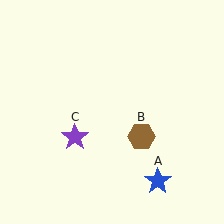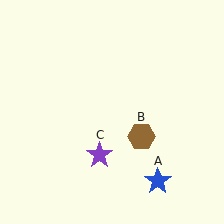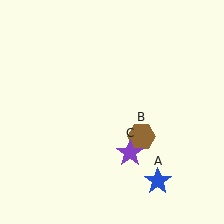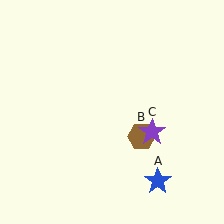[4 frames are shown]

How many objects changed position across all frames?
1 object changed position: purple star (object C).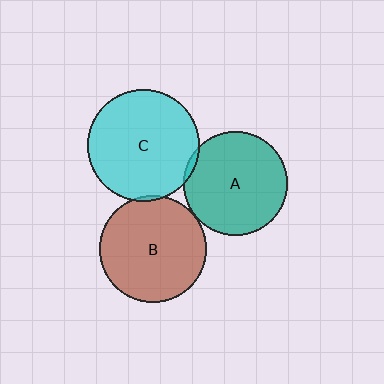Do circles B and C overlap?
Yes.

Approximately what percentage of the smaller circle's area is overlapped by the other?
Approximately 5%.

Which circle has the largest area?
Circle C (cyan).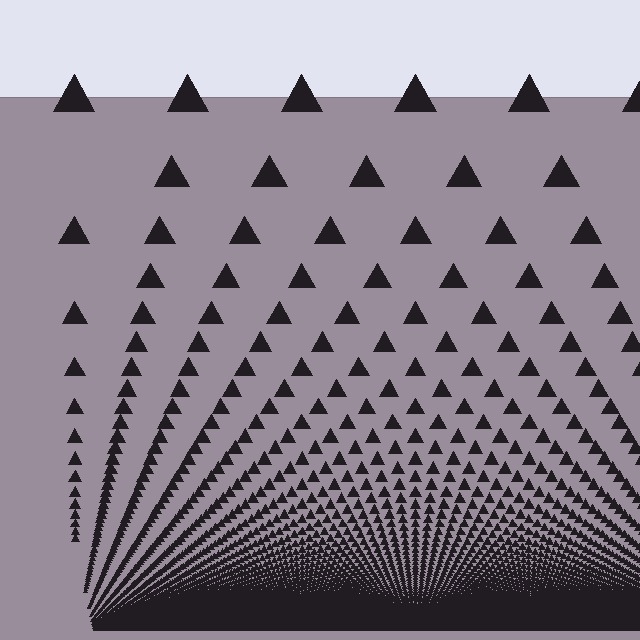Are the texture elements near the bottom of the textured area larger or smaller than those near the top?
Smaller. The gradient is inverted — elements near the bottom are smaller and denser.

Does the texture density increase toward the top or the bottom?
Density increases toward the bottom.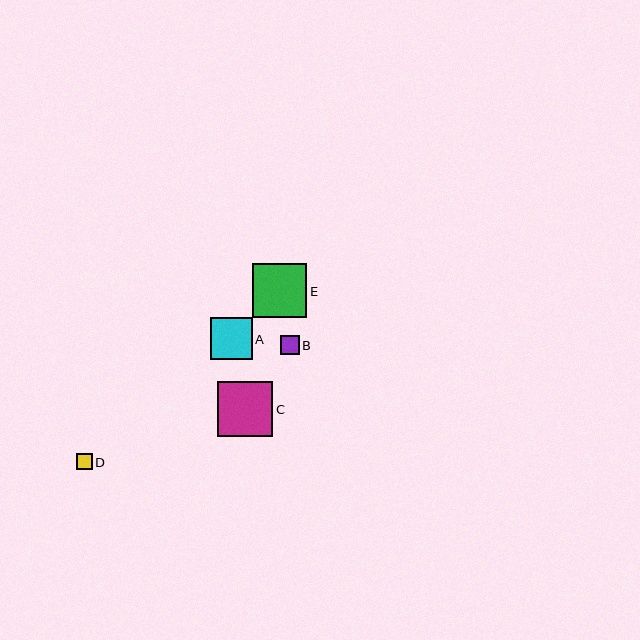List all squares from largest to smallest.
From largest to smallest: C, E, A, B, D.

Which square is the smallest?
Square D is the smallest with a size of approximately 16 pixels.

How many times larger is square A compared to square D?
Square A is approximately 2.6 times the size of square D.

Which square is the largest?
Square C is the largest with a size of approximately 55 pixels.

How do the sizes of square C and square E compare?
Square C and square E are approximately the same size.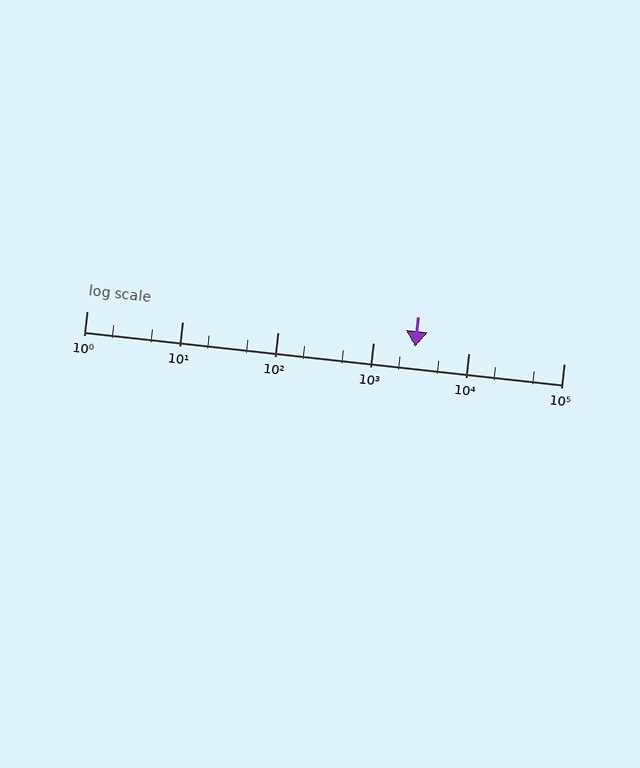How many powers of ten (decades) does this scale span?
The scale spans 5 decades, from 1 to 100000.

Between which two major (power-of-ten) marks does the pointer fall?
The pointer is between 1000 and 10000.